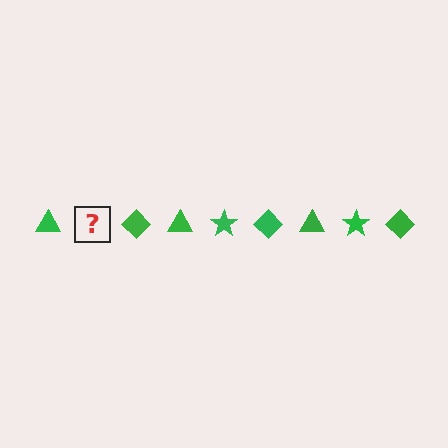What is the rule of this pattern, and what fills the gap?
The rule is that the pattern cycles through triangle, star, diamond shapes in green. The gap should be filled with a green star.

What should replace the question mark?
The question mark should be replaced with a green star.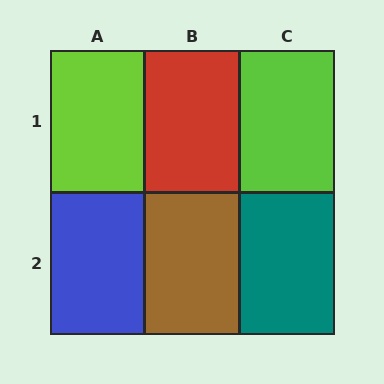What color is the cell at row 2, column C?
Teal.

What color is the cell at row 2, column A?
Blue.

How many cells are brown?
1 cell is brown.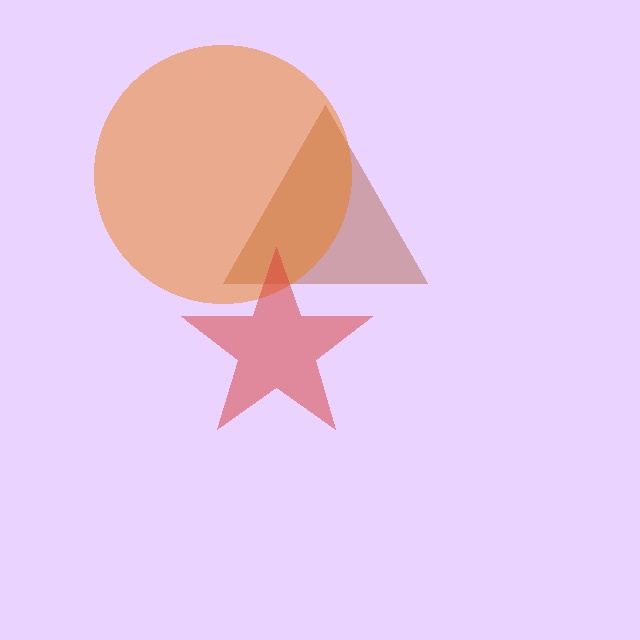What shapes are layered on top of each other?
The layered shapes are: a brown triangle, an orange circle, a red star.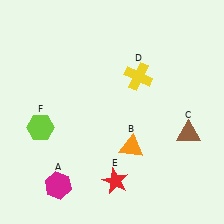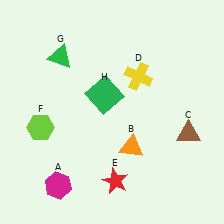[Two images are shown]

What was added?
A green triangle (G), a green square (H) were added in Image 2.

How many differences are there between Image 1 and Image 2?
There are 2 differences between the two images.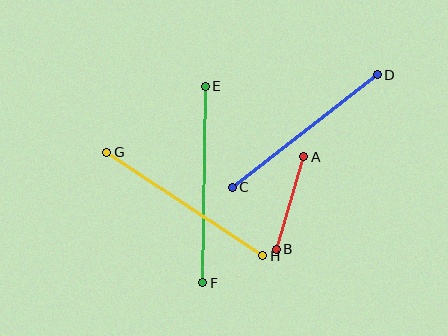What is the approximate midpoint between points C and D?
The midpoint is at approximately (305, 131) pixels.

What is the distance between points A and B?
The distance is approximately 97 pixels.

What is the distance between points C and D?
The distance is approximately 184 pixels.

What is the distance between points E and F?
The distance is approximately 197 pixels.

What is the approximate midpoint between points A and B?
The midpoint is at approximately (290, 203) pixels.